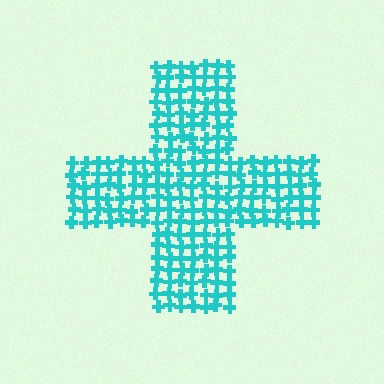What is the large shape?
The large shape is a cross.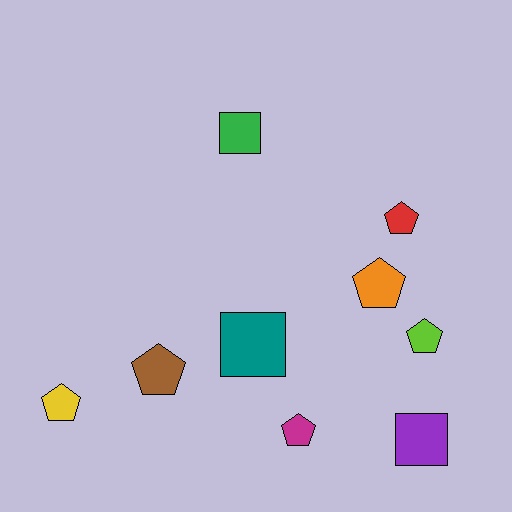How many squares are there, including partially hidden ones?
There are 3 squares.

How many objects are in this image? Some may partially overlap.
There are 9 objects.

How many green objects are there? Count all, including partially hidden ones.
There is 1 green object.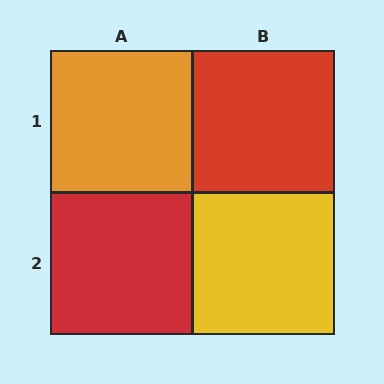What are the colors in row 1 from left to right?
Orange, red.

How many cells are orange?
1 cell is orange.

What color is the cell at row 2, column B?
Yellow.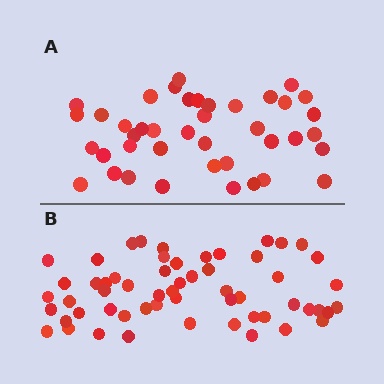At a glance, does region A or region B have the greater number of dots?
Region B (the bottom region) has more dots.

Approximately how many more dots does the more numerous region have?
Region B has approximately 15 more dots than region A.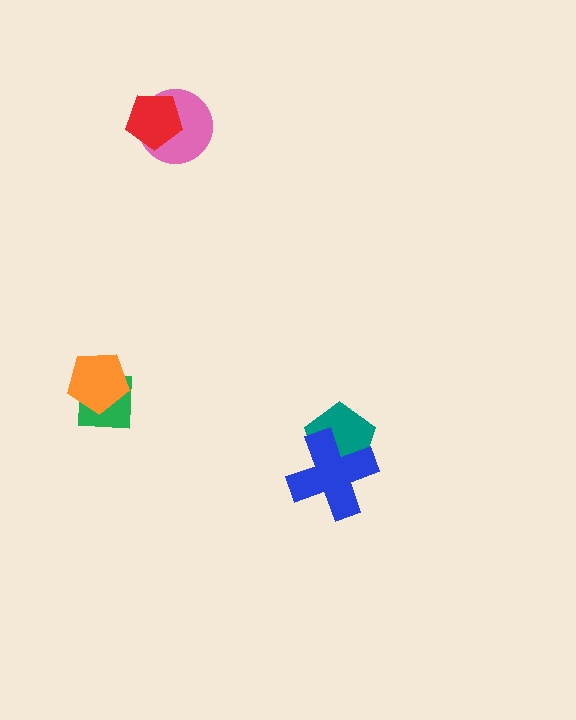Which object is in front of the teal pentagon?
The blue cross is in front of the teal pentagon.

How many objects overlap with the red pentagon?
1 object overlaps with the red pentagon.